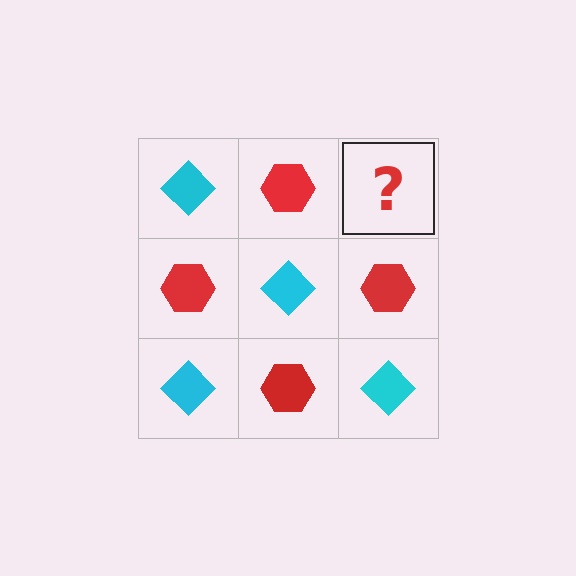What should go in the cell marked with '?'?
The missing cell should contain a cyan diamond.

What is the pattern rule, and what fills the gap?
The rule is that it alternates cyan diamond and red hexagon in a checkerboard pattern. The gap should be filled with a cyan diamond.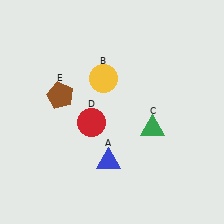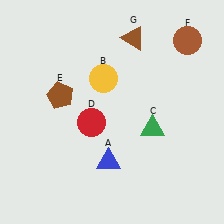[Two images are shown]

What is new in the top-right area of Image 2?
A brown circle (F) was added in the top-right area of Image 2.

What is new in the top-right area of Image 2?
A brown triangle (G) was added in the top-right area of Image 2.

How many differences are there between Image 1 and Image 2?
There are 2 differences between the two images.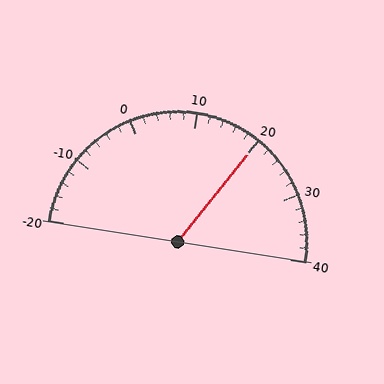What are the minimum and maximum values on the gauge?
The gauge ranges from -20 to 40.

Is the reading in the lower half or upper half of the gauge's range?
The reading is in the upper half of the range (-20 to 40).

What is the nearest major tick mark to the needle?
The nearest major tick mark is 20.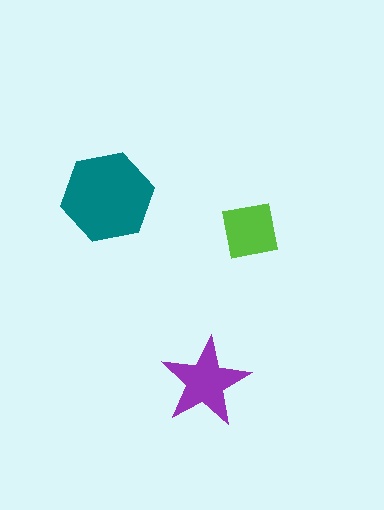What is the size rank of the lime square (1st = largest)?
3rd.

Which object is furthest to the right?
The lime square is rightmost.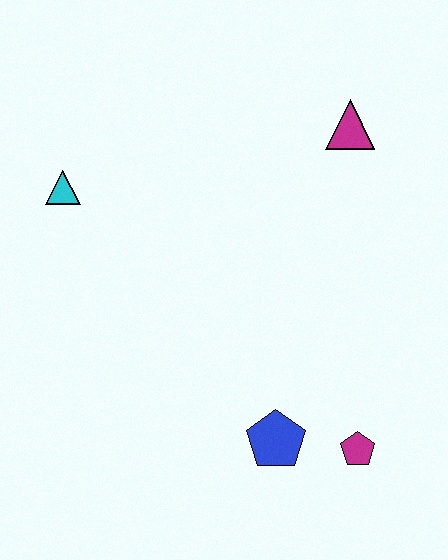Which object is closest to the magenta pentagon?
The blue pentagon is closest to the magenta pentagon.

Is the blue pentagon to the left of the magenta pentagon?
Yes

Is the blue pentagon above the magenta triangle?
No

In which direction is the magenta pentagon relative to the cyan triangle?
The magenta pentagon is to the right of the cyan triangle.